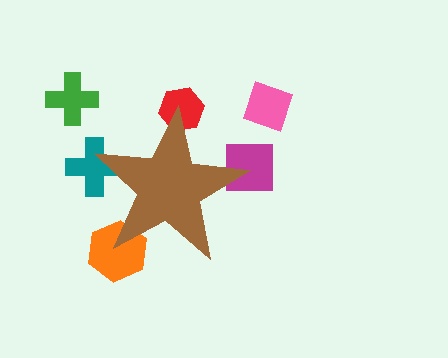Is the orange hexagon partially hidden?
Yes, the orange hexagon is partially hidden behind the brown star.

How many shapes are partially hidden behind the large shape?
4 shapes are partially hidden.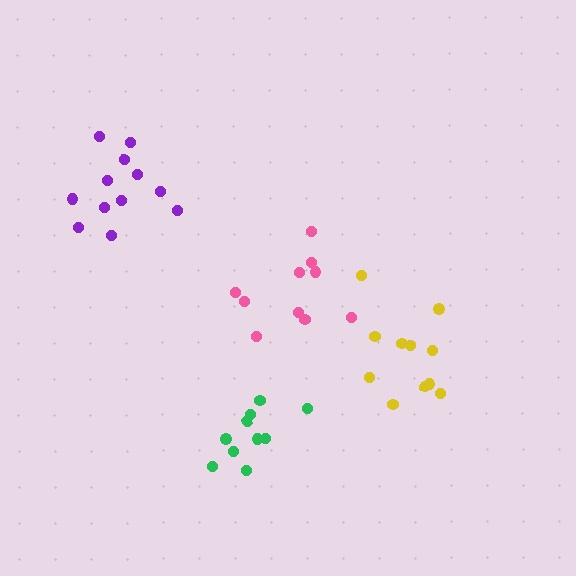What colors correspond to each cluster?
The clusters are colored: yellow, pink, purple, green.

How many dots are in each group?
Group 1: 11 dots, Group 2: 10 dots, Group 3: 12 dots, Group 4: 10 dots (43 total).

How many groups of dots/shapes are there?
There are 4 groups.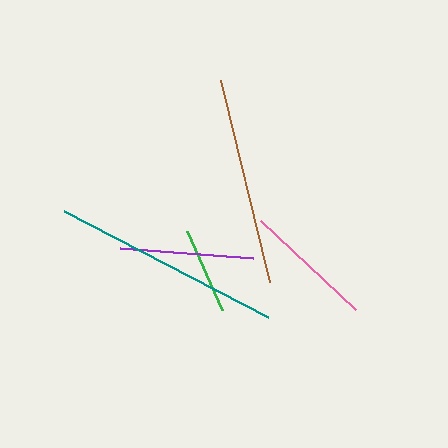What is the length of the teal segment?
The teal segment is approximately 229 pixels long.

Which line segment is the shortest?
The green line is the shortest at approximately 86 pixels.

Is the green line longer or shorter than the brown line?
The brown line is longer than the green line.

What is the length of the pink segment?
The pink segment is approximately 130 pixels long.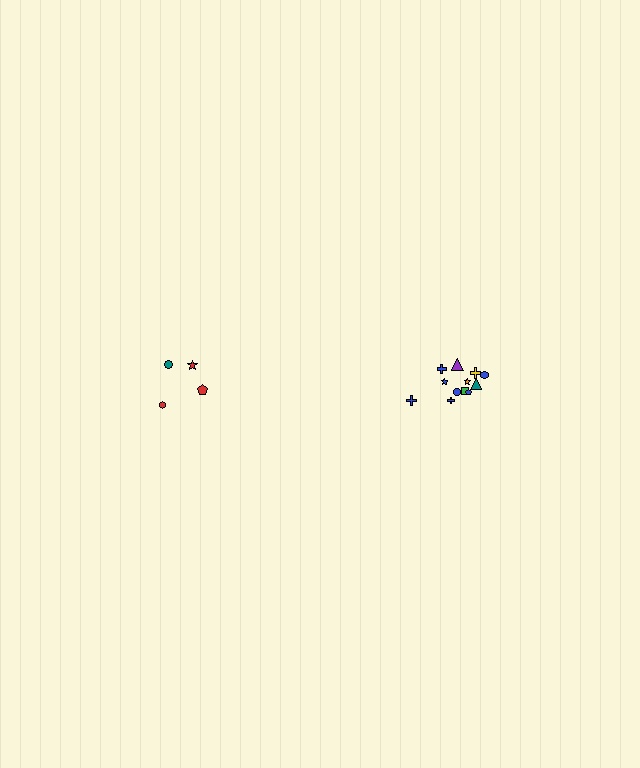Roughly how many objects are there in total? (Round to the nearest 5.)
Roughly 15 objects in total.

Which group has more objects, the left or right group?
The right group.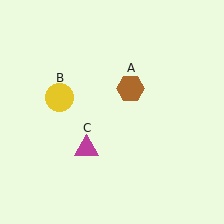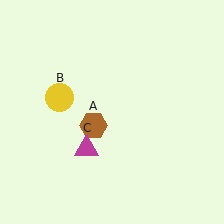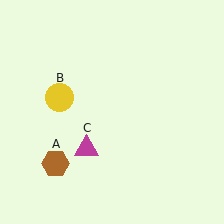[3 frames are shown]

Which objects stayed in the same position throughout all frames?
Yellow circle (object B) and magenta triangle (object C) remained stationary.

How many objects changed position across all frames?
1 object changed position: brown hexagon (object A).